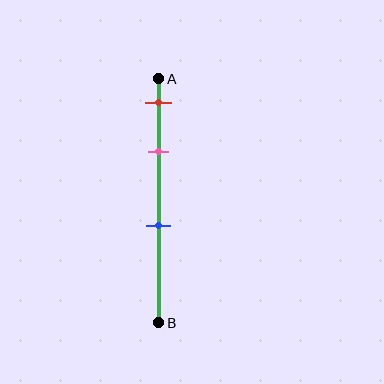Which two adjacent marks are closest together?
The red and pink marks are the closest adjacent pair.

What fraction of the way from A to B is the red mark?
The red mark is approximately 10% (0.1) of the way from A to B.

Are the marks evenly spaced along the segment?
No, the marks are not evenly spaced.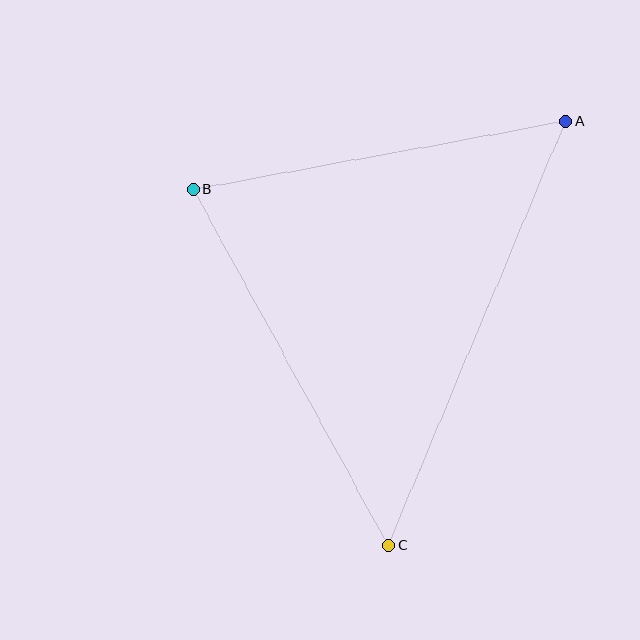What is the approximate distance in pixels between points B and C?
The distance between B and C is approximately 406 pixels.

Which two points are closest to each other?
Points A and B are closest to each other.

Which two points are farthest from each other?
Points A and C are farthest from each other.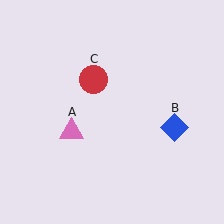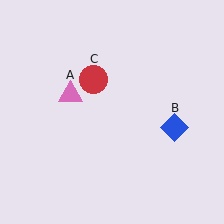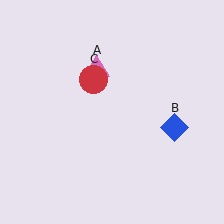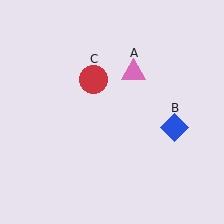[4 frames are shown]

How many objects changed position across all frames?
1 object changed position: pink triangle (object A).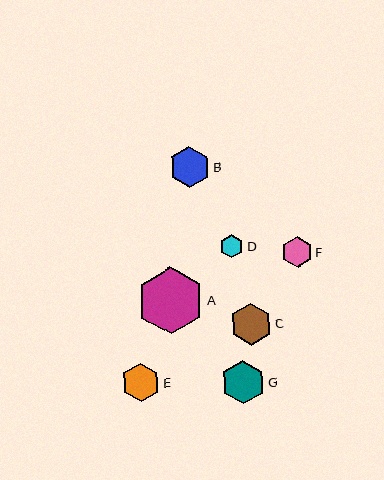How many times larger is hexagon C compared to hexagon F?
Hexagon C is approximately 1.4 times the size of hexagon F.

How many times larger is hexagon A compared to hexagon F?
Hexagon A is approximately 2.2 times the size of hexagon F.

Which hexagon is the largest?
Hexagon A is the largest with a size of approximately 67 pixels.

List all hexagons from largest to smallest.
From largest to smallest: A, G, C, B, E, F, D.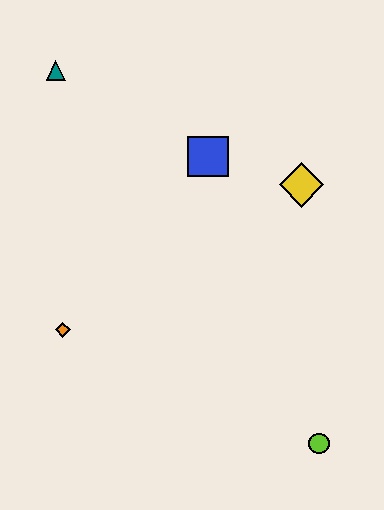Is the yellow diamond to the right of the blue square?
Yes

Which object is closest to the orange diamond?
The blue square is closest to the orange diamond.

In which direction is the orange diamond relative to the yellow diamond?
The orange diamond is to the left of the yellow diamond.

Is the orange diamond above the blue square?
No